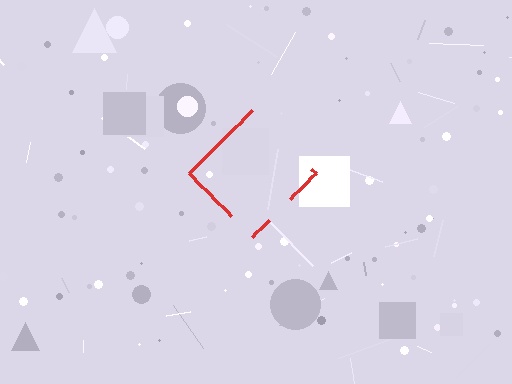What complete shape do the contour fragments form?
The contour fragments form a diamond.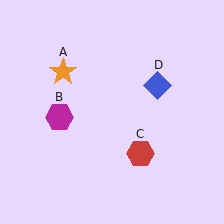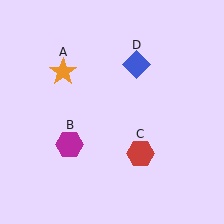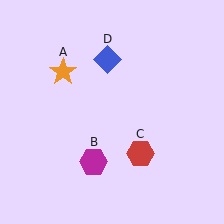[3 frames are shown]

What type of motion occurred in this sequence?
The magenta hexagon (object B), blue diamond (object D) rotated counterclockwise around the center of the scene.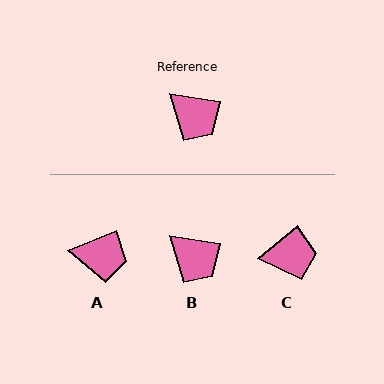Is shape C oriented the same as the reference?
No, it is off by about 48 degrees.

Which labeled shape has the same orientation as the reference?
B.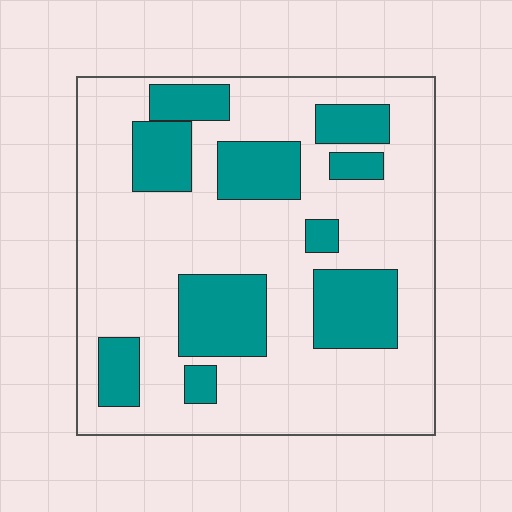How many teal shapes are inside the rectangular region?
10.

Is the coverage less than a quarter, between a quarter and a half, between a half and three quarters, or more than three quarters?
Between a quarter and a half.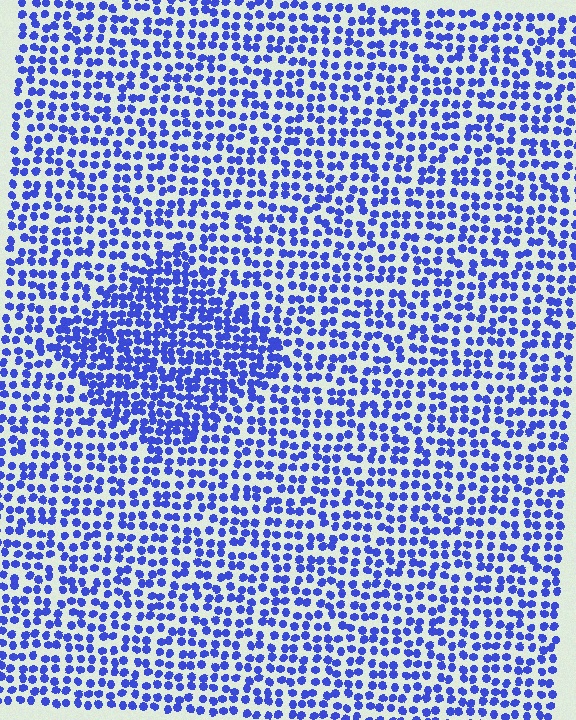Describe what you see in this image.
The image contains small blue elements arranged at two different densities. A diamond-shaped region is visible where the elements are more densely packed than the surrounding area.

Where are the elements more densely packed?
The elements are more densely packed inside the diamond boundary.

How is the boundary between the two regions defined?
The boundary is defined by a change in element density (approximately 1.6x ratio). All elements are the same color, size, and shape.